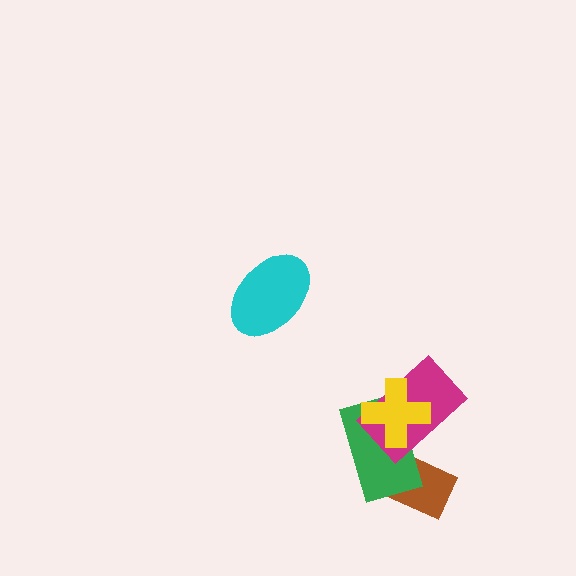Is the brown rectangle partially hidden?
Yes, it is partially covered by another shape.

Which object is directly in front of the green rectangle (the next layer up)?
The magenta rectangle is directly in front of the green rectangle.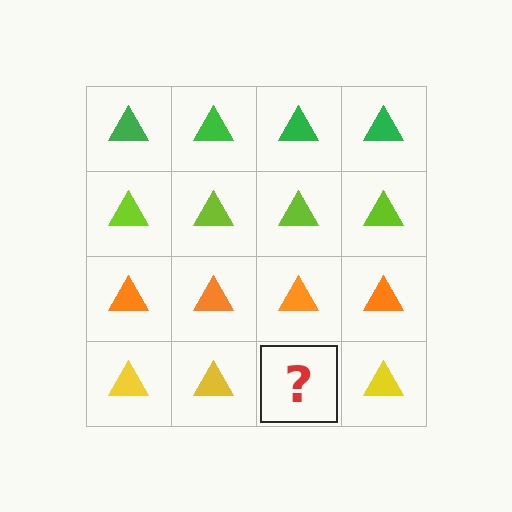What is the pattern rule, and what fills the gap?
The rule is that each row has a consistent color. The gap should be filled with a yellow triangle.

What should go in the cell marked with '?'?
The missing cell should contain a yellow triangle.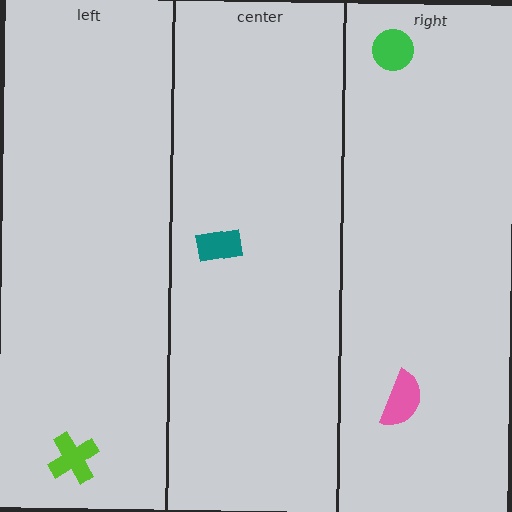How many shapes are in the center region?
1.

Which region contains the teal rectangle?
The center region.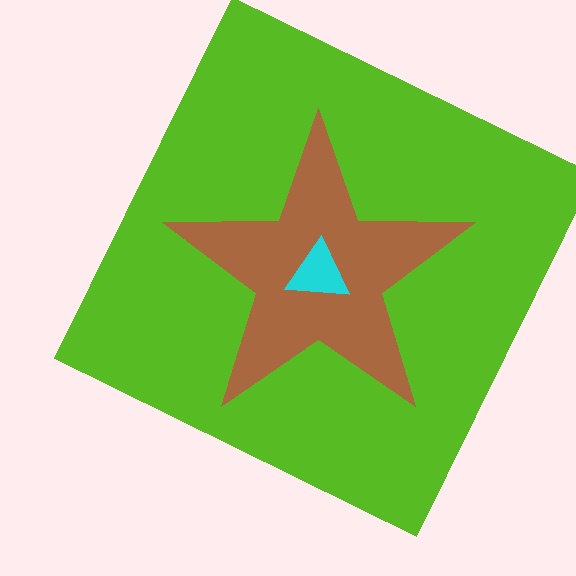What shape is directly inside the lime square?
The brown star.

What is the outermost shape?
The lime square.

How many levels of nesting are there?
3.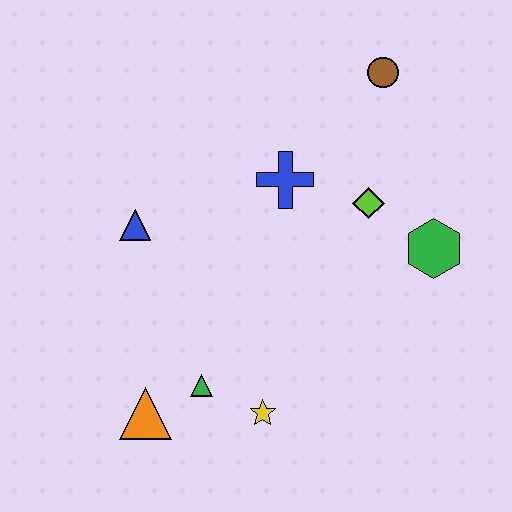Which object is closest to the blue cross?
The lime diamond is closest to the blue cross.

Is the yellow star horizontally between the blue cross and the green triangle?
Yes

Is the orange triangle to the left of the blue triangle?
No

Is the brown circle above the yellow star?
Yes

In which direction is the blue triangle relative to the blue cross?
The blue triangle is to the left of the blue cross.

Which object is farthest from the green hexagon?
The orange triangle is farthest from the green hexagon.